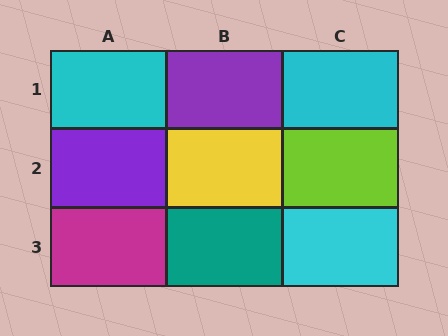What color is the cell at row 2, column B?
Yellow.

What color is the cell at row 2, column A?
Purple.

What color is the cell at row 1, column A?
Cyan.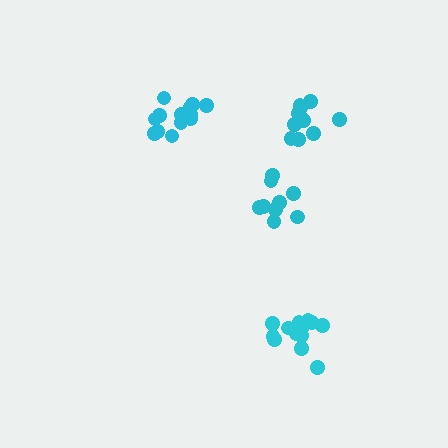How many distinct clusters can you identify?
There are 4 distinct clusters.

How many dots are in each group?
Group 1: 11 dots, Group 2: 9 dots, Group 3: 15 dots, Group 4: 14 dots (49 total).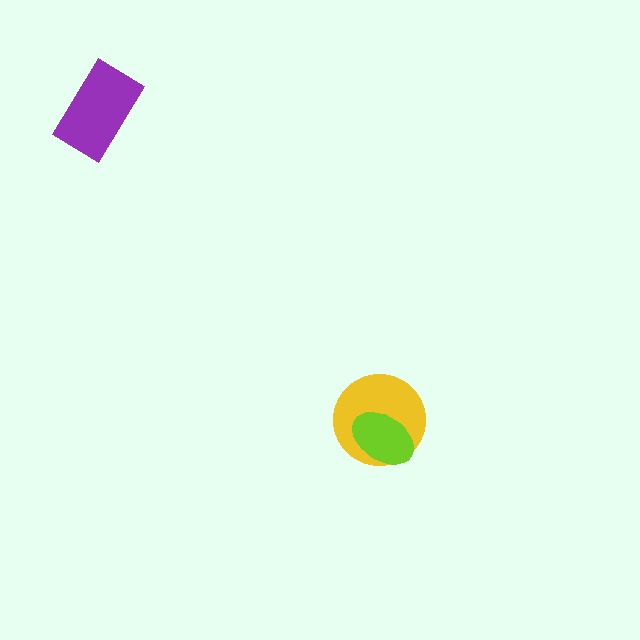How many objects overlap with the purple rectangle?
0 objects overlap with the purple rectangle.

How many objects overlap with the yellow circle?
1 object overlaps with the yellow circle.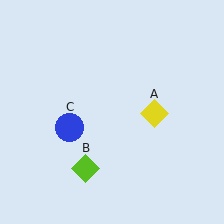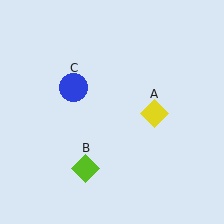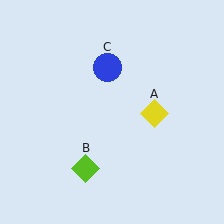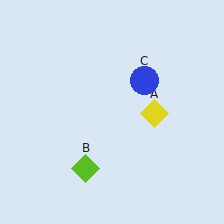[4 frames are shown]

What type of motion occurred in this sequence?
The blue circle (object C) rotated clockwise around the center of the scene.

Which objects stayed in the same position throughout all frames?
Yellow diamond (object A) and lime diamond (object B) remained stationary.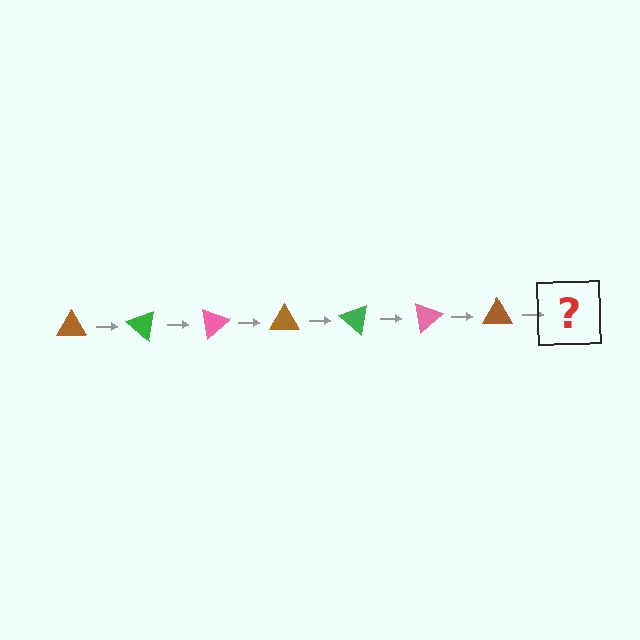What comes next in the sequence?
The next element should be a green triangle, rotated 280 degrees from the start.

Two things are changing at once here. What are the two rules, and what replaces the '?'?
The two rules are that it rotates 40 degrees each step and the color cycles through brown, green, and pink. The '?' should be a green triangle, rotated 280 degrees from the start.